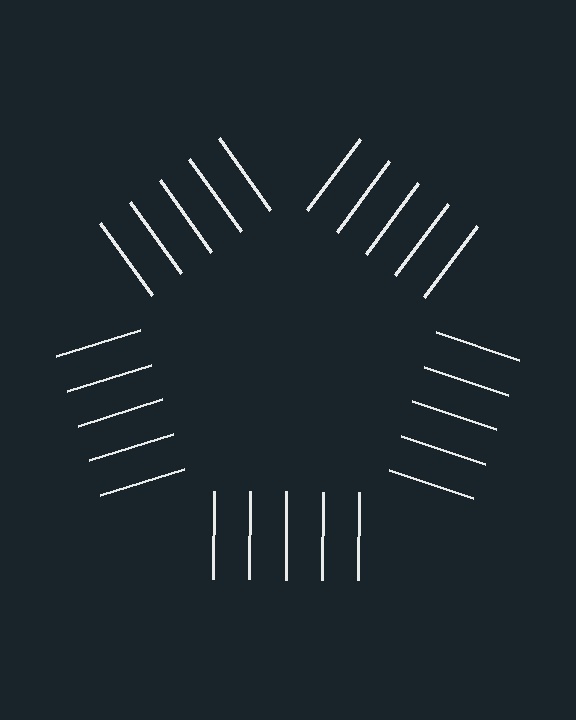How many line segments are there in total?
25 — 5 along each of the 5 edges.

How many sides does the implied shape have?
5 sides — the line-ends trace a pentagon.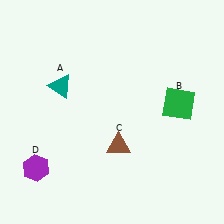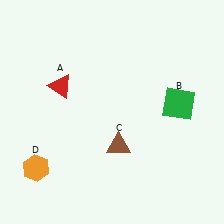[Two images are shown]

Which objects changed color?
A changed from teal to red. D changed from purple to orange.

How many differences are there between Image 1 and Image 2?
There are 2 differences between the two images.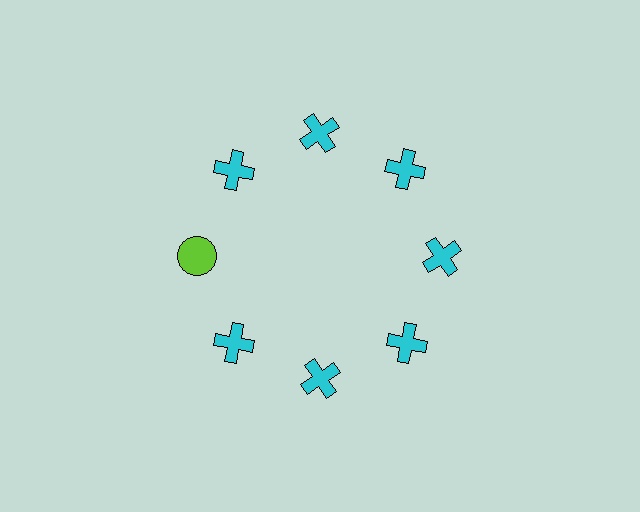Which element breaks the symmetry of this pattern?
The lime circle at roughly the 9 o'clock position breaks the symmetry. All other shapes are cyan crosses.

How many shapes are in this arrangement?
There are 8 shapes arranged in a ring pattern.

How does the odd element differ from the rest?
It differs in both color (lime instead of cyan) and shape (circle instead of cross).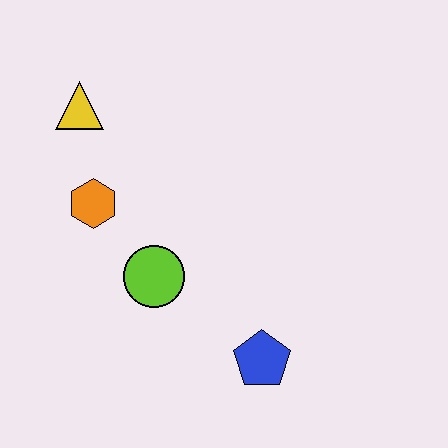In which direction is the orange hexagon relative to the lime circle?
The orange hexagon is above the lime circle.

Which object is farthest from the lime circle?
The yellow triangle is farthest from the lime circle.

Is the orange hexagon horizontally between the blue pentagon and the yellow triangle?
Yes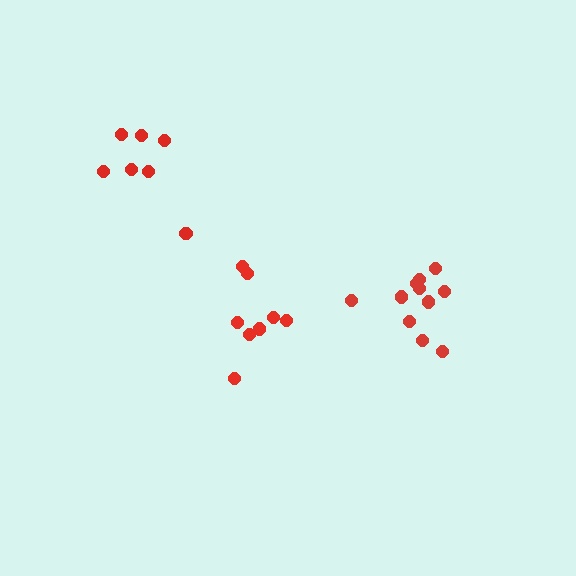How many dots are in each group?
Group 1: 8 dots, Group 2: 11 dots, Group 3: 7 dots (26 total).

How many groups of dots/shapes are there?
There are 3 groups.